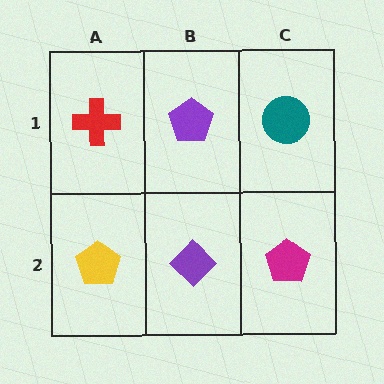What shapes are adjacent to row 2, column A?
A red cross (row 1, column A), a purple diamond (row 2, column B).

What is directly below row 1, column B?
A purple diamond.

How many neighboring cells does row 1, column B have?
3.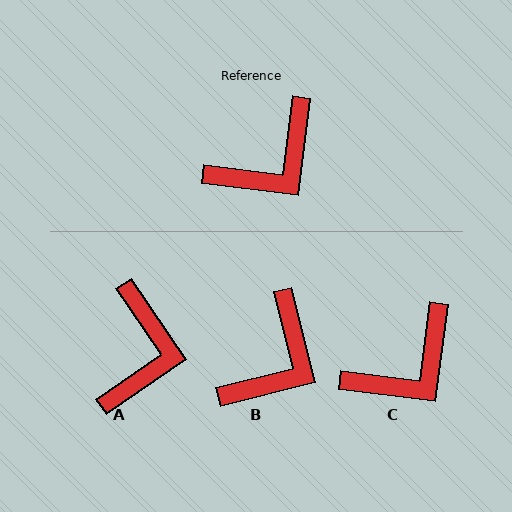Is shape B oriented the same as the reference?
No, it is off by about 21 degrees.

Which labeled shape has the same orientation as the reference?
C.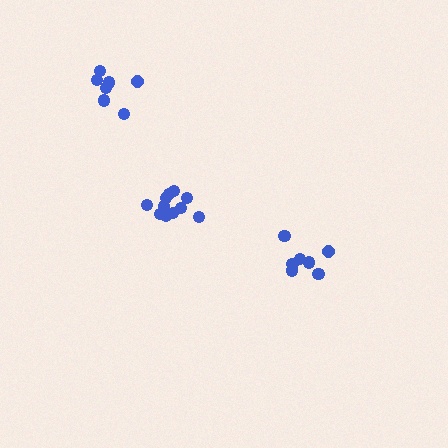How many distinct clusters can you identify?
There are 3 distinct clusters.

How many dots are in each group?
Group 1: 7 dots, Group 2: 11 dots, Group 3: 7 dots (25 total).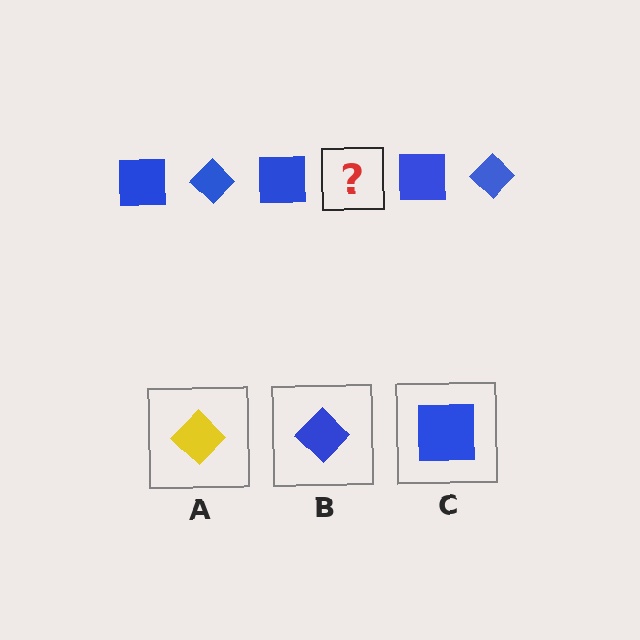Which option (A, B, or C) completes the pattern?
B.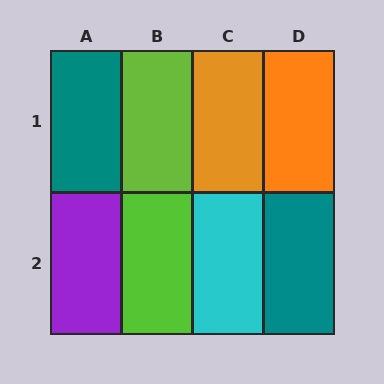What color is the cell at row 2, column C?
Cyan.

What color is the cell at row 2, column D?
Teal.